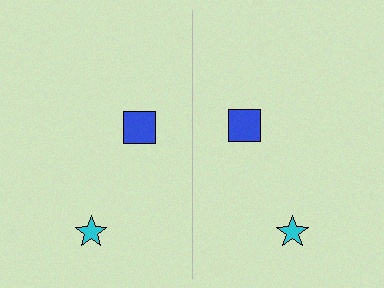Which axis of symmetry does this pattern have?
The pattern has a vertical axis of symmetry running through the center of the image.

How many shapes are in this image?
There are 4 shapes in this image.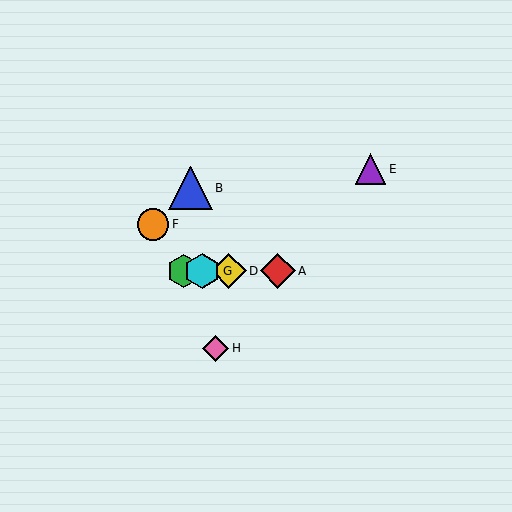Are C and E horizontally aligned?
No, C is at y≈271 and E is at y≈169.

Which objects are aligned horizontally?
Objects A, C, D, G are aligned horizontally.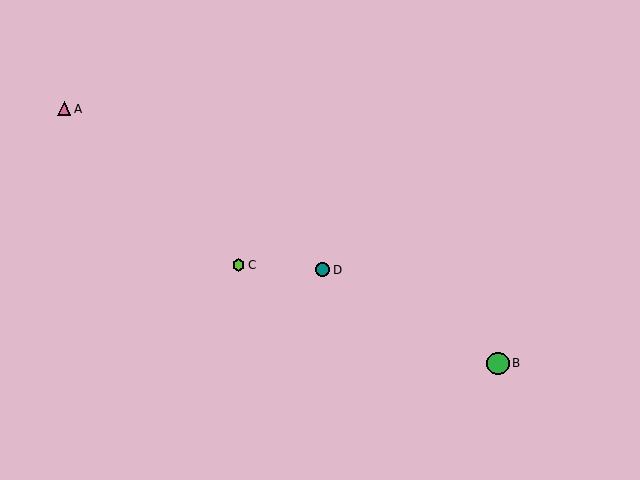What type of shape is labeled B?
Shape B is a green circle.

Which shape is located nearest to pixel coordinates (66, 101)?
The pink triangle (labeled A) at (64, 109) is nearest to that location.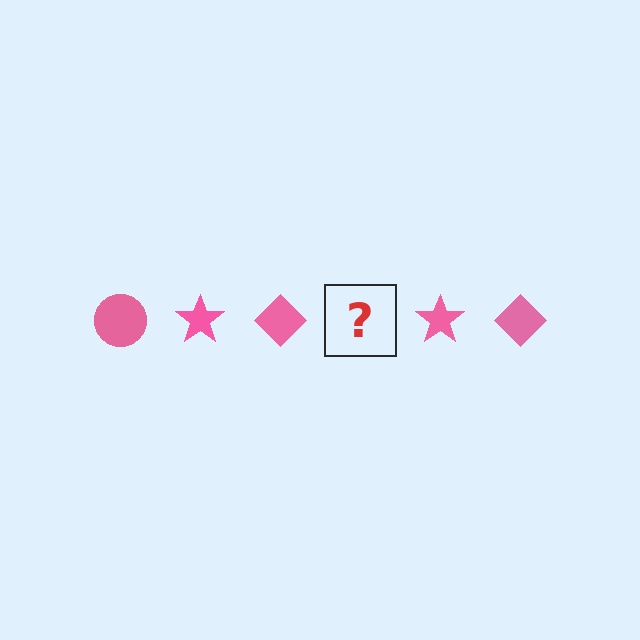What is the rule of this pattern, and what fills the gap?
The rule is that the pattern cycles through circle, star, diamond shapes in pink. The gap should be filled with a pink circle.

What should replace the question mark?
The question mark should be replaced with a pink circle.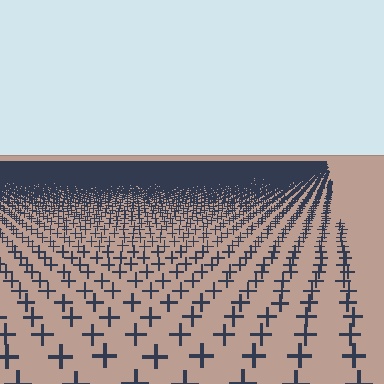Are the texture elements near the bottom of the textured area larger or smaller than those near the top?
Larger. Near the bottom, elements are closer to the viewer and appear at a bigger on-screen size.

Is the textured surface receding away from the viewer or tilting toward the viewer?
The surface is receding away from the viewer. Texture elements get smaller and denser toward the top.